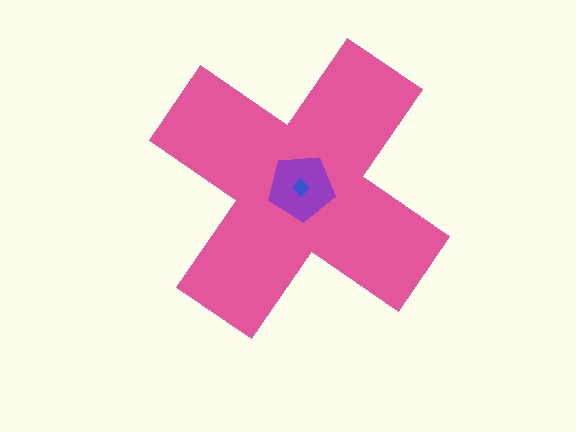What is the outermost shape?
The pink cross.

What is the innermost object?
The blue diamond.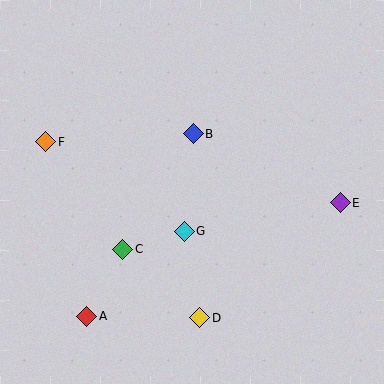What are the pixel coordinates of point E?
Point E is at (340, 203).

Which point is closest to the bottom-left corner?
Point A is closest to the bottom-left corner.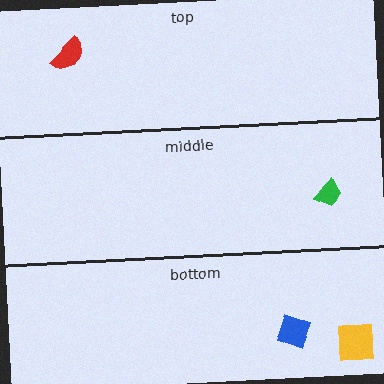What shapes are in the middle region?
The green trapezoid.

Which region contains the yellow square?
The bottom region.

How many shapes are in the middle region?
1.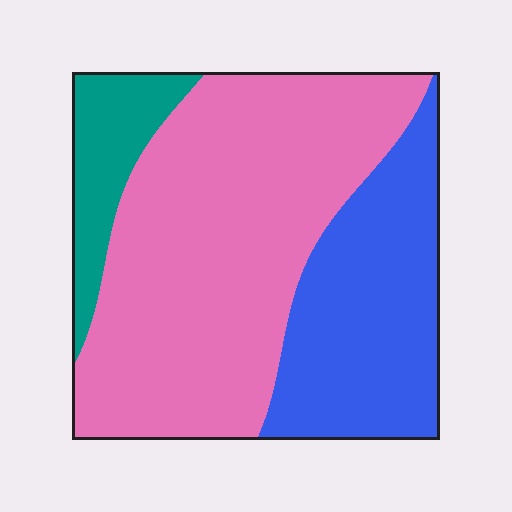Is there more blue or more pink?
Pink.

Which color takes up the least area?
Teal, at roughly 10%.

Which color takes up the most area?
Pink, at roughly 60%.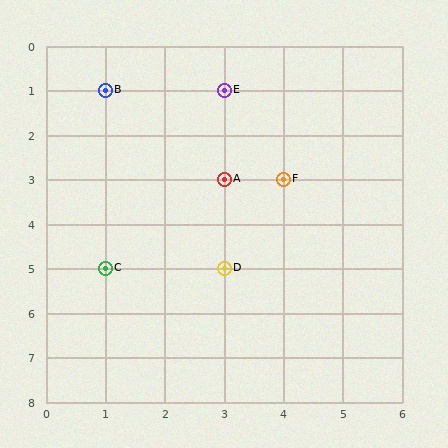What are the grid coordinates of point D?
Point D is at grid coordinates (3, 5).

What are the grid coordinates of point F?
Point F is at grid coordinates (4, 3).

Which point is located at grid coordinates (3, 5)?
Point D is at (3, 5).